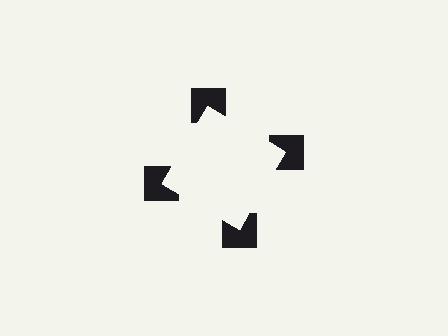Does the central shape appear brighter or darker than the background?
It typically appears slightly brighter than the background, even though no actual brightness change is drawn.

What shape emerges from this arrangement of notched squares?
An illusory square — its edges are inferred from the aligned wedge cuts in the notched squares, not physically drawn.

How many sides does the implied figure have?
4 sides.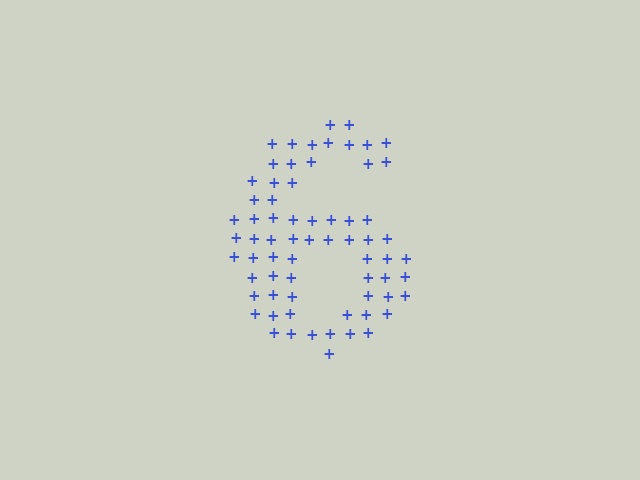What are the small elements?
The small elements are plus signs.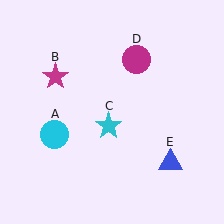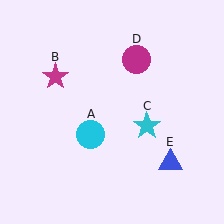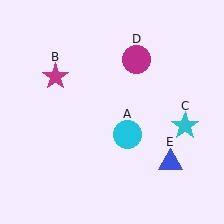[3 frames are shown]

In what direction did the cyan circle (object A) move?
The cyan circle (object A) moved right.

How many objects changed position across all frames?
2 objects changed position: cyan circle (object A), cyan star (object C).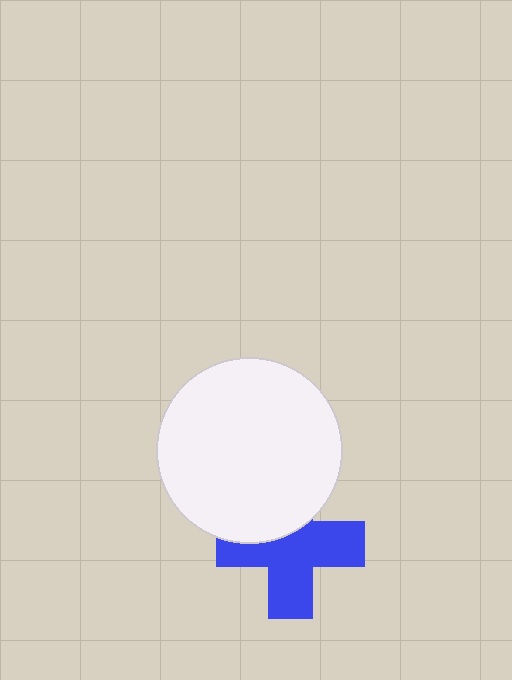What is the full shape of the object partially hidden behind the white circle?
The partially hidden object is a blue cross.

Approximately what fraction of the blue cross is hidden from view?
Roughly 34% of the blue cross is hidden behind the white circle.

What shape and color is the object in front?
The object in front is a white circle.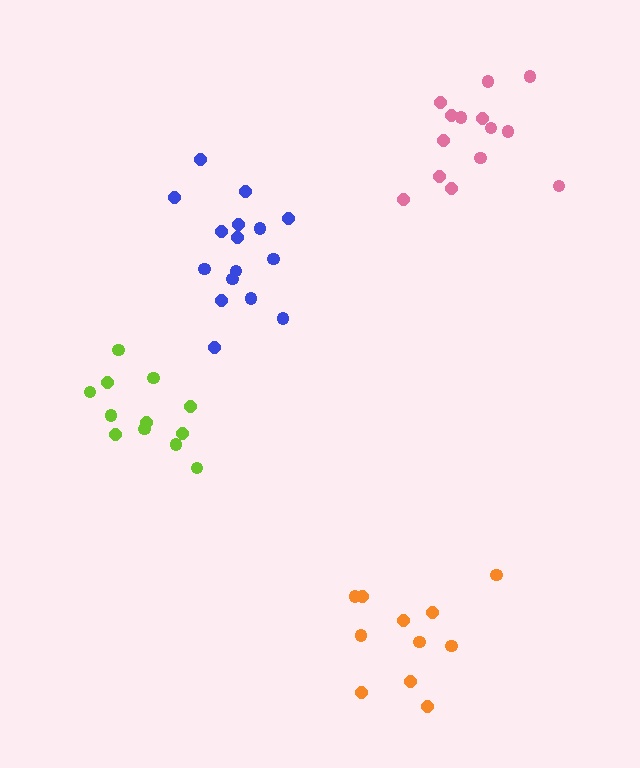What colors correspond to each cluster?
The clusters are colored: blue, pink, orange, lime.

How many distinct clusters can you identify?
There are 4 distinct clusters.